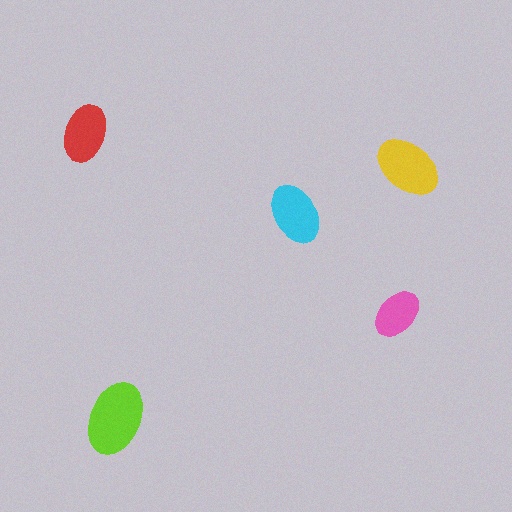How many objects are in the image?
There are 5 objects in the image.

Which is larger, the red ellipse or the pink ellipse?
The red one.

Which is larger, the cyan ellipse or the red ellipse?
The cyan one.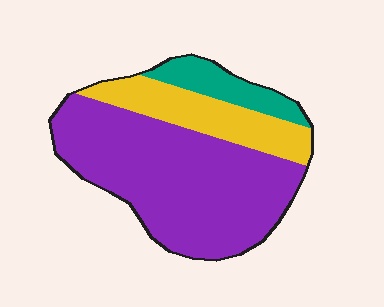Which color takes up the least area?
Teal, at roughly 10%.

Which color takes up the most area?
Purple, at roughly 65%.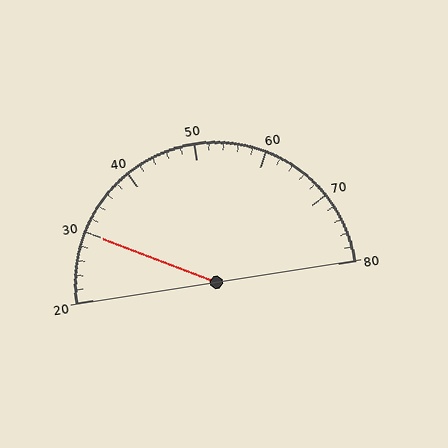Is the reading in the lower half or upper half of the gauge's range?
The reading is in the lower half of the range (20 to 80).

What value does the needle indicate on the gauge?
The needle indicates approximately 30.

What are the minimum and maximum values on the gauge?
The gauge ranges from 20 to 80.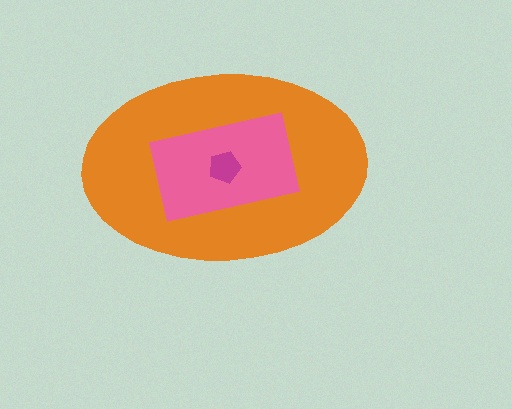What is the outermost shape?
The orange ellipse.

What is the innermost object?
The magenta pentagon.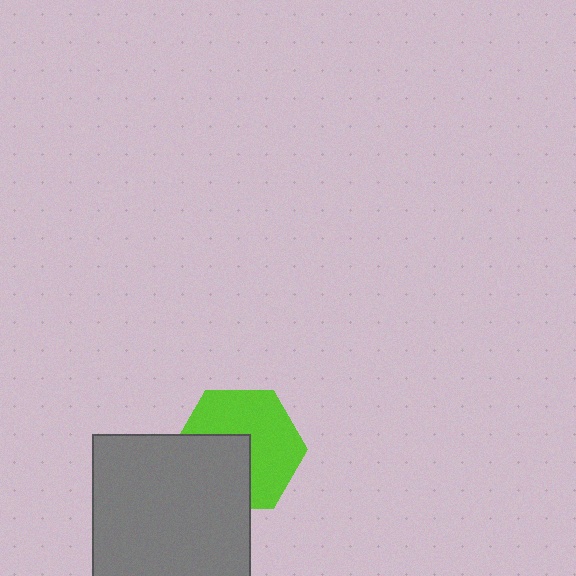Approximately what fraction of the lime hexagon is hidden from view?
Roughly 41% of the lime hexagon is hidden behind the gray rectangle.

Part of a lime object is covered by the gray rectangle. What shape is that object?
It is a hexagon.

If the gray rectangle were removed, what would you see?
You would see the complete lime hexagon.